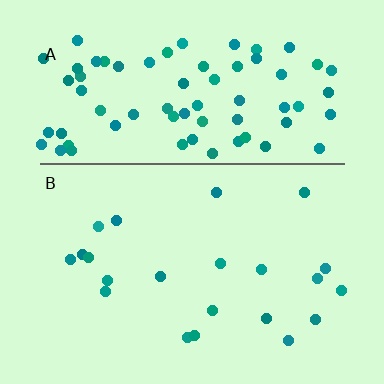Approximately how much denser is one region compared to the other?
Approximately 3.6× — region A over region B.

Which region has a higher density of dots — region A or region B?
A (the top).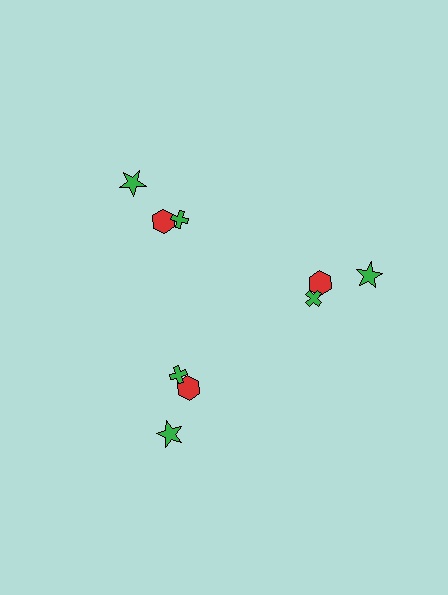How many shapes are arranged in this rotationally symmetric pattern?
There are 9 shapes, arranged in 3 groups of 3.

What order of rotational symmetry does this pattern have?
This pattern has 3-fold rotational symmetry.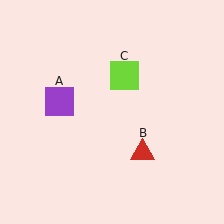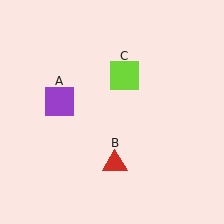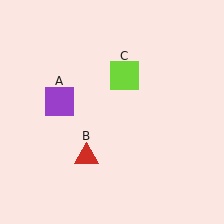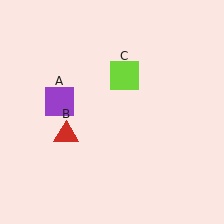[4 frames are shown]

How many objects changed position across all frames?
1 object changed position: red triangle (object B).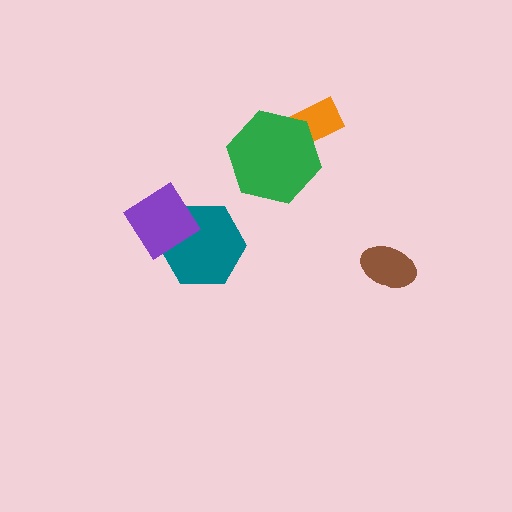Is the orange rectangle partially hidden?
Yes, it is partially covered by another shape.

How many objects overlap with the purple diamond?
1 object overlaps with the purple diamond.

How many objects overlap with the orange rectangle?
1 object overlaps with the orange rectangle.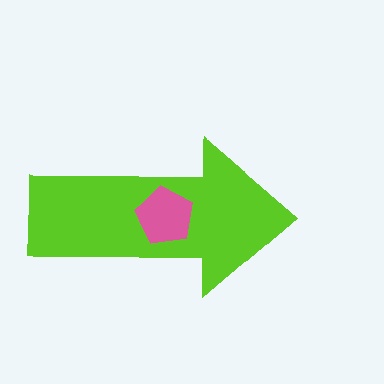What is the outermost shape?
The lime arrow.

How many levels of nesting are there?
2.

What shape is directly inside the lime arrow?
The pink pentagon.